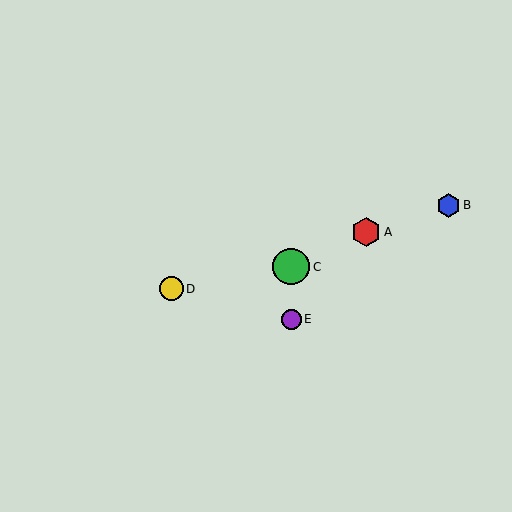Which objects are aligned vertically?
Objects C, E are aligned vertically.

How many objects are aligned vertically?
2 objects (C, E) are aligned vertically.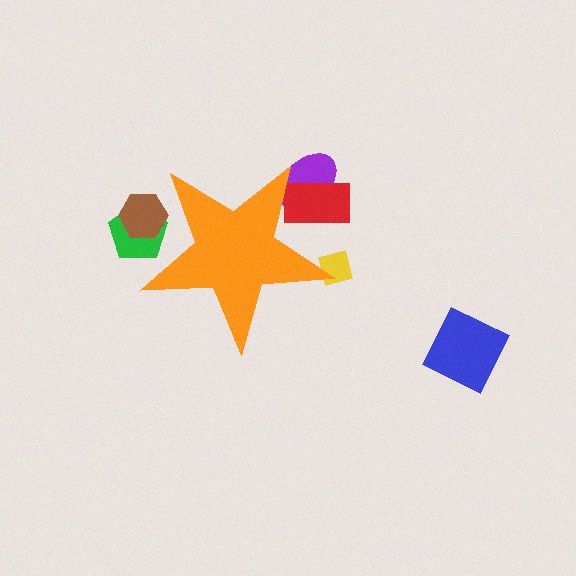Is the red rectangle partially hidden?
Yes, the red rectangle is partially hidden behind the orange star.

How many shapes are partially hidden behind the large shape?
5 shapes are partially hidden.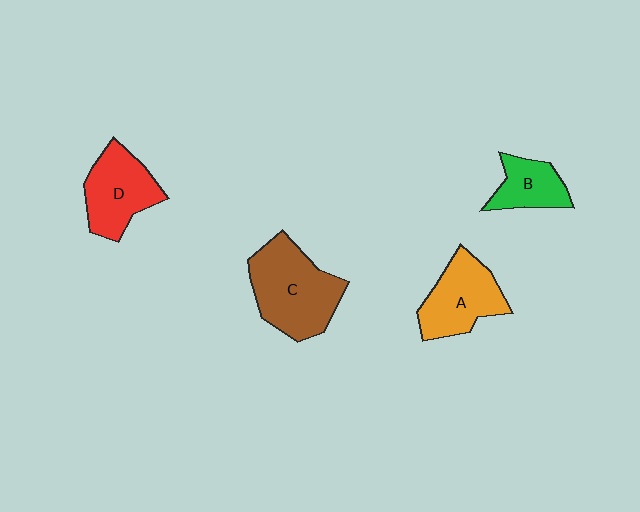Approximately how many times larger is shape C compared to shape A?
Approximately 1.3 times.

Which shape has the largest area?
Shape C (brown).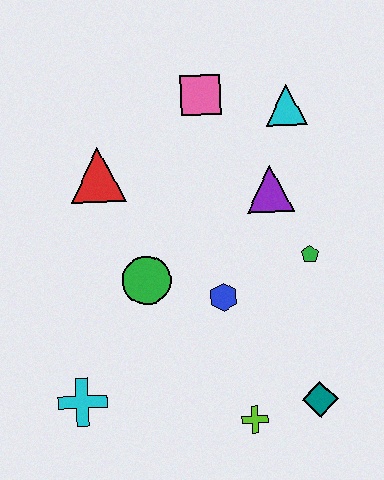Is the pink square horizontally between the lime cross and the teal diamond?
No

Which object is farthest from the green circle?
The cyan triangle is farthest from the green circle.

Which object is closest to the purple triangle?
The green pentagon is closest to the purple triangle.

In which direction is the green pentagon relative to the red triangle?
The green pentagon is to the right of the red triangle.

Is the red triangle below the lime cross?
No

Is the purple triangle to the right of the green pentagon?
No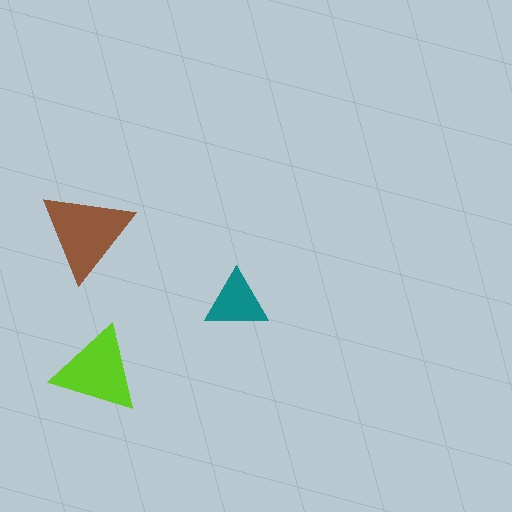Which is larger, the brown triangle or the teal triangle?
The brown one.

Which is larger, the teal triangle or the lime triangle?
The lime one.